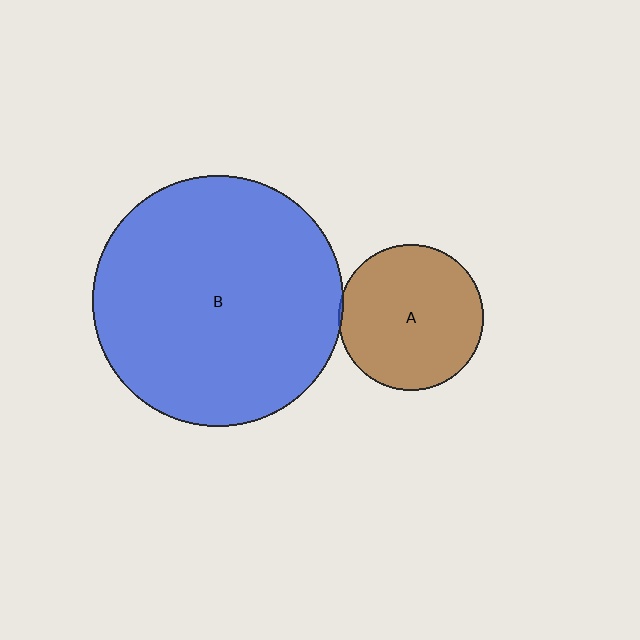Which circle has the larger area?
Circle B (blue).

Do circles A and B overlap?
Yes.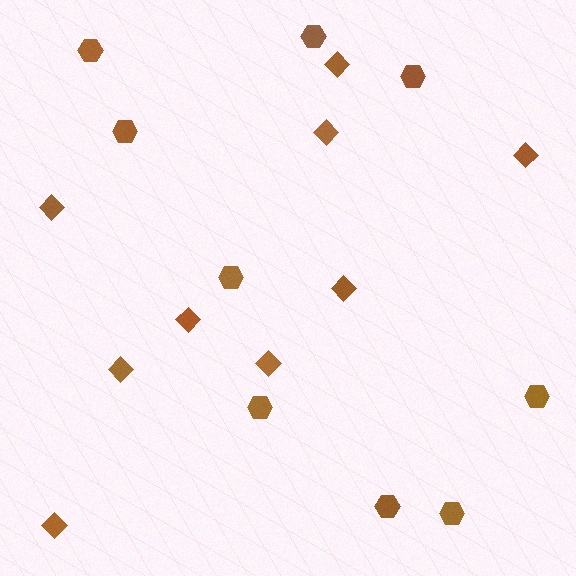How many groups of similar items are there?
There are 2 groups: one group of diamonds (9) and one group of hexagons (9).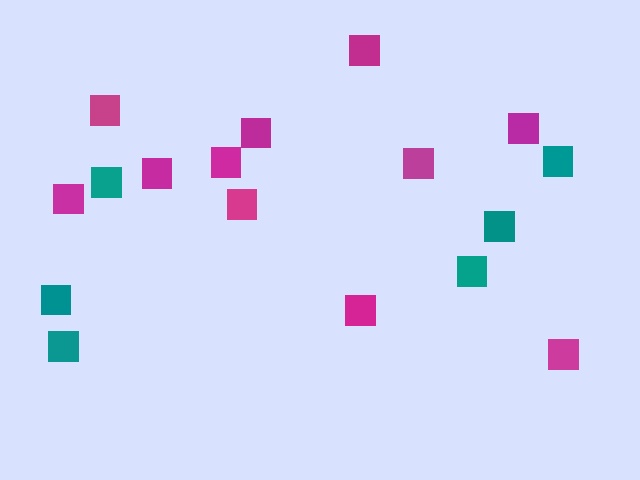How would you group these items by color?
There are 2 groups: one group of teal squares (6) and one group of magenta squares (11).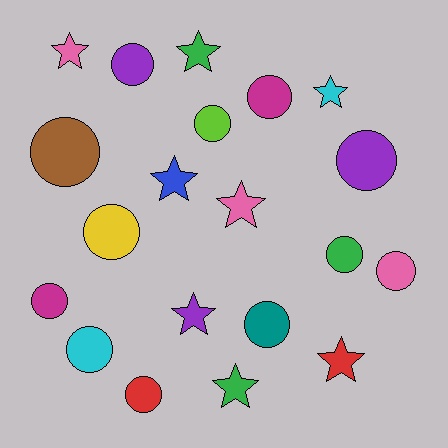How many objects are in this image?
There are 20 objects.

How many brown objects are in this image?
There is 1 brown object.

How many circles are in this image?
There are 12 circles.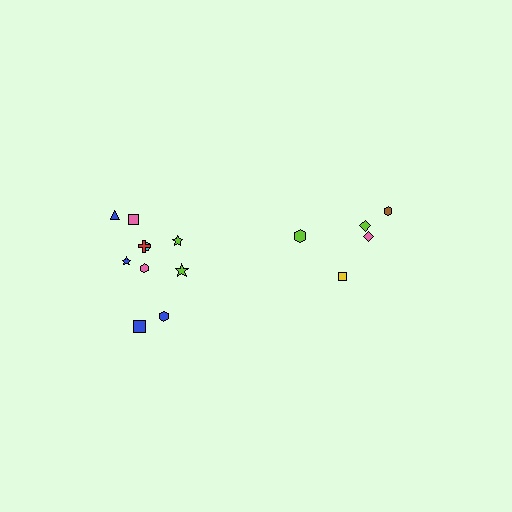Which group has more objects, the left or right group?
The left group.